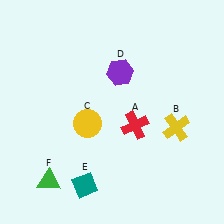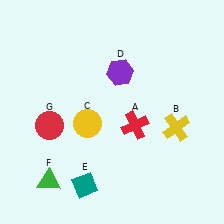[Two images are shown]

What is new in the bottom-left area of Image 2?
A red circle (G) was added in the bottom-left area of Image 2.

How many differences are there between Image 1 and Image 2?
There is 1 difference between the two images.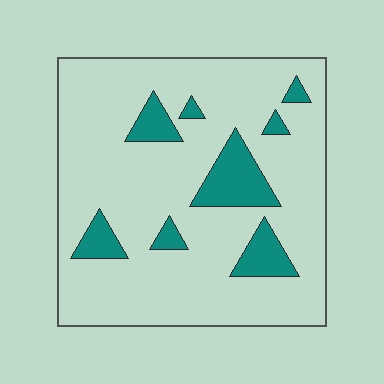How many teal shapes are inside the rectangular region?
8.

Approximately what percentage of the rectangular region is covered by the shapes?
Approximately 15%.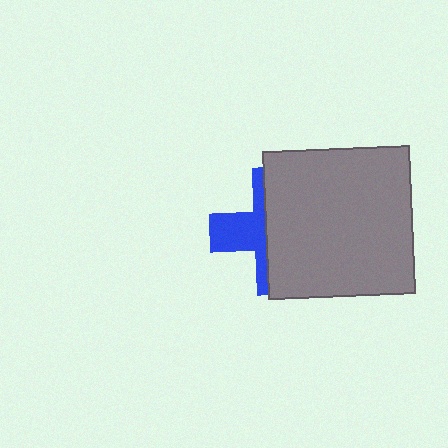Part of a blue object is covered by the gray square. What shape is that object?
It is a cross.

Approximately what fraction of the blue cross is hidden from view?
Roughly 62% of the blue cross is hidden behind the gray square.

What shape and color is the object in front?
The object in front is a gray square.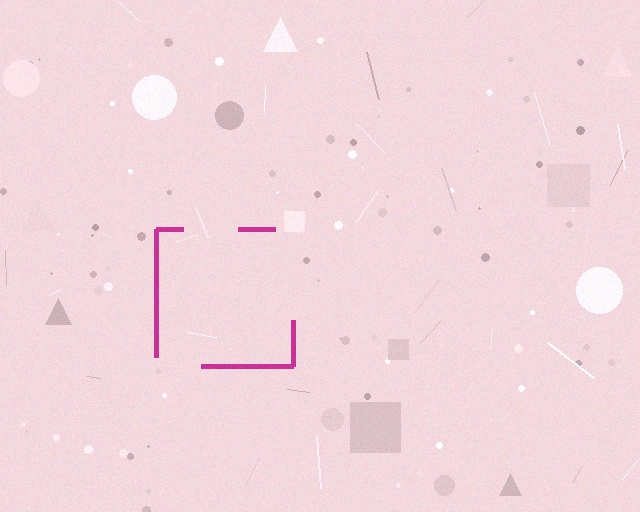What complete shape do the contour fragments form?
The contour fragments form a square.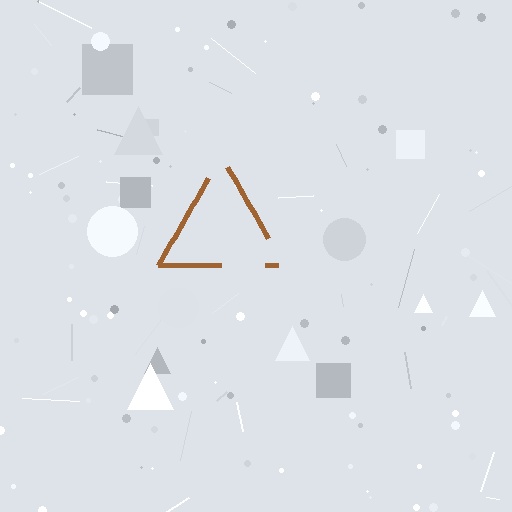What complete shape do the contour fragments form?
The contour fragments form a triangle.